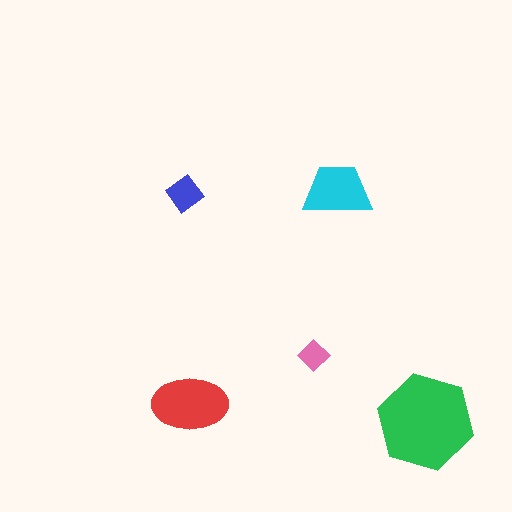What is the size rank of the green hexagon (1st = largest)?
1st.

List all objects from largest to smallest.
The green hexagon, the red ellipse, the cyan trapezoid, the blue diamond, the pink diamond.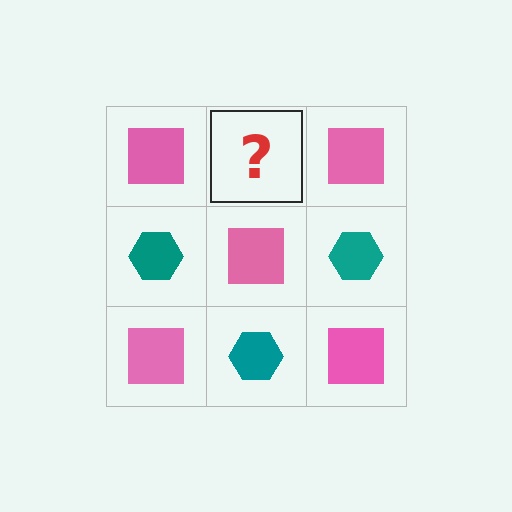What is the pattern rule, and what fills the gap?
The rule is that it alternates pink square and teal hexagon in a checkerboard pattern. The gap should be filled with a teal hexagon.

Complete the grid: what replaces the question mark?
The question mark should be replaced with a teal hexagon.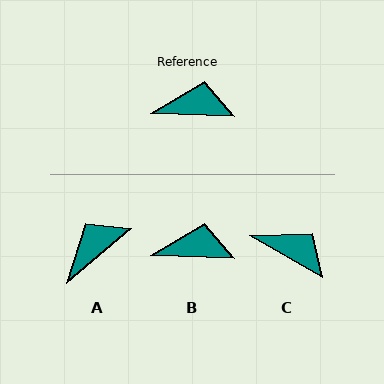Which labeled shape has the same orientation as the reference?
B.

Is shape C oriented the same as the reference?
No, it is off by about 28 degrees.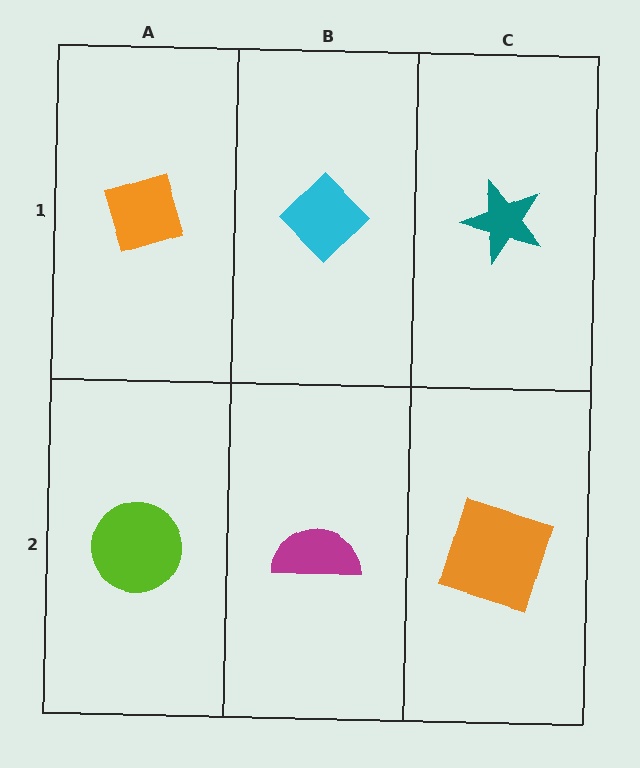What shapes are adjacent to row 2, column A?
An orange diamond (row 1, column A), a magenta semicircle (row 2, column B).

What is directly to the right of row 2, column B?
An orange square.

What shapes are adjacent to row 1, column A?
A lime circle (row 2, column A), a cyan diamond (row 1, column B).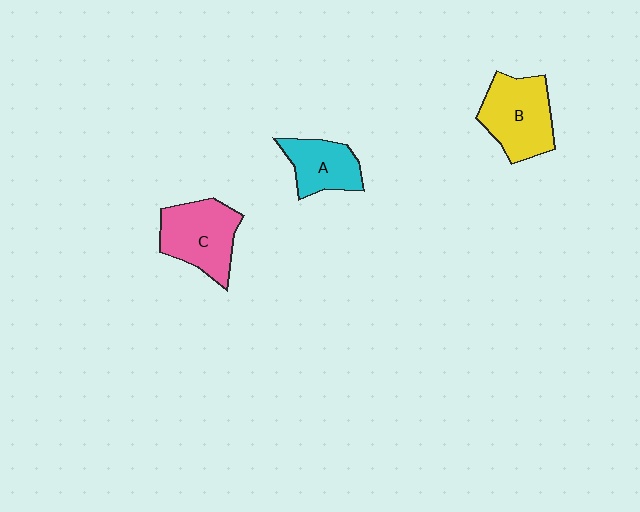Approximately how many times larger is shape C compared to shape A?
Approximately 1.4 times.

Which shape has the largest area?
Shape B (yellow).